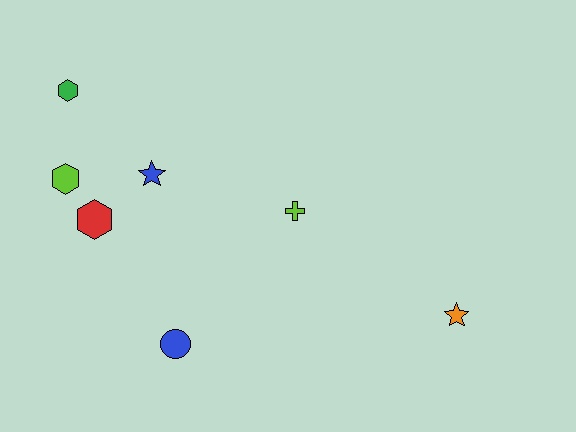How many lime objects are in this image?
There are 2 lime objects.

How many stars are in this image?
There are 2 stars.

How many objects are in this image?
There are 7 objects.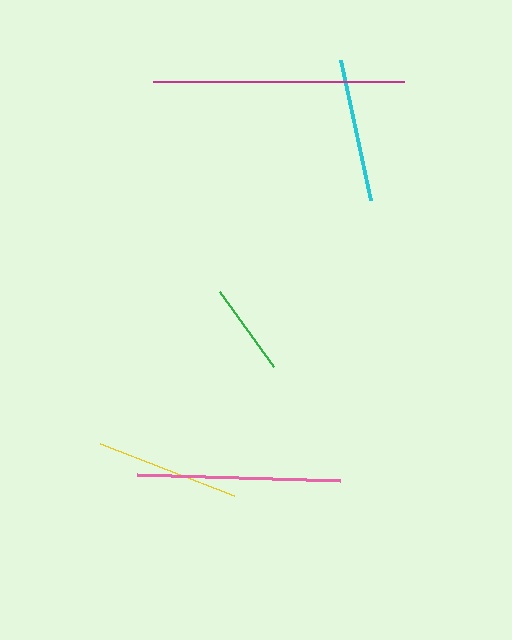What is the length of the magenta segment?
The magenta segment is approximately 252 pixels long.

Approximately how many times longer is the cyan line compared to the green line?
The cyan line is approximately 1.6 times the length of the green line.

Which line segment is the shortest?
The green line is the shortest at approximately 92 pixels.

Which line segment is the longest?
The magenta line is the longest at approximately 252 pixels.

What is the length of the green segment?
The green segment is approximately 92 pixels long.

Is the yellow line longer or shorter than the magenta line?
The magenta line is longer than the yellow line.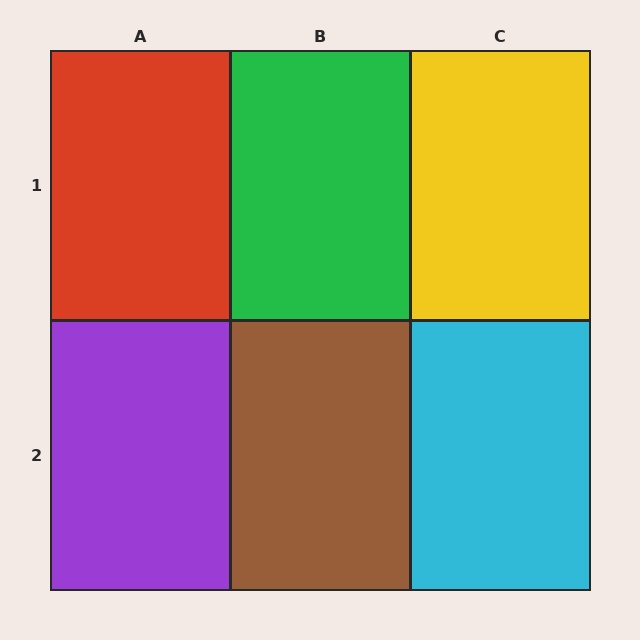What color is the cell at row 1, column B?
Green.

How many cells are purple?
1 cell is purple.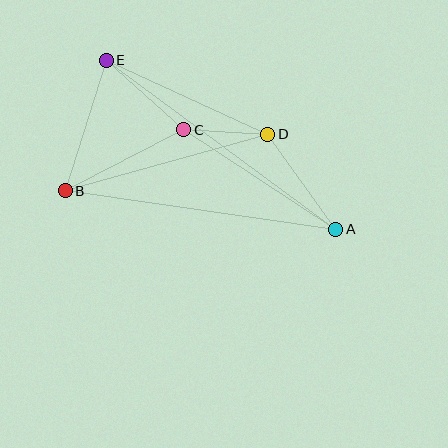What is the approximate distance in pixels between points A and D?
The distance between A and D is approximately 116 pixels.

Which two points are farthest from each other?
Points A and E are farthest from each other.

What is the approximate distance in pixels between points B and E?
The distance between B and E is approximately 137 pixels.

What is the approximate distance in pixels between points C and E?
The distance between C and E is approximately 104 pixels.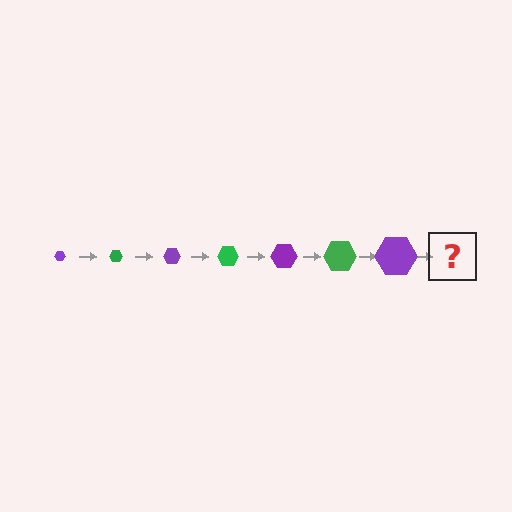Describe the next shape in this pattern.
It should be a green hexagon, larger than the previous one.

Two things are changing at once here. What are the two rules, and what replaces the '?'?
The two rules are that the hexagon grows larger each step and the color cycles through purple and green. The '?' should be a green hexagon, larger than the previous one.